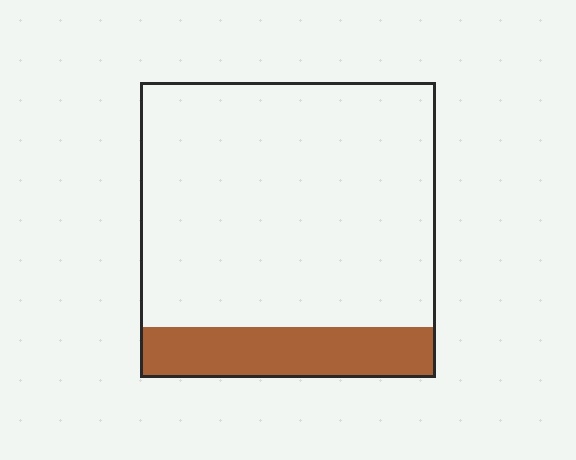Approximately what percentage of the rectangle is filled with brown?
Approximately 15%.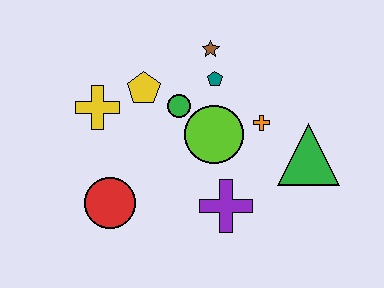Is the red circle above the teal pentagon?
No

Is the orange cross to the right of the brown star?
Yes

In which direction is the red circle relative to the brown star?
The red circle is below the brown star.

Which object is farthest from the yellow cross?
The green triangle is farthest from the yellow cross.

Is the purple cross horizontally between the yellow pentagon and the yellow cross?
No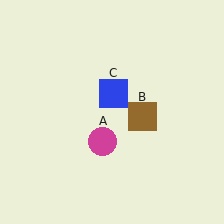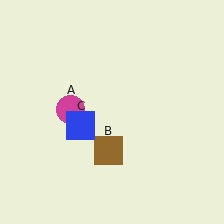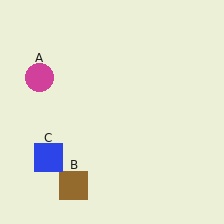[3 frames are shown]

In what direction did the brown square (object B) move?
The brown square (object B) moved down and to the left.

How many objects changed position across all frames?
3 objects changed position: magenta circle (object A), brown square (object B), blue square (object C).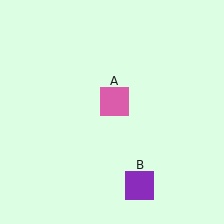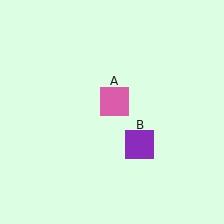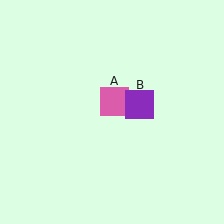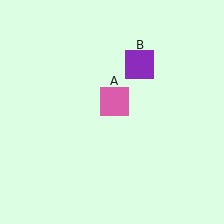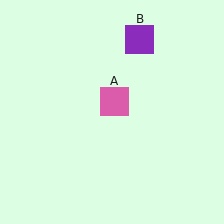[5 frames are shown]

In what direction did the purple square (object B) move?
The purple square (object B) moved up.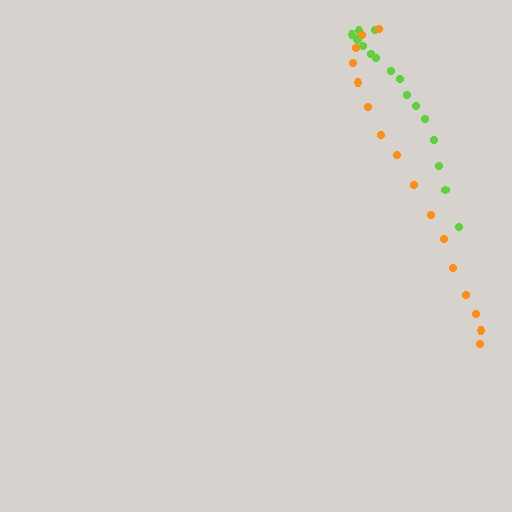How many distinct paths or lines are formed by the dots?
There are 2 distinct paths.